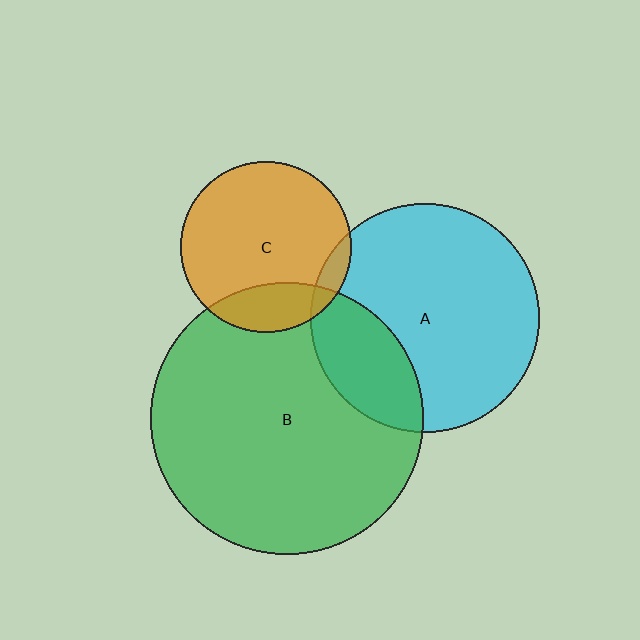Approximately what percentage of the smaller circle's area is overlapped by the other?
Approximately 5%.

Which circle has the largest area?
Circle B (green).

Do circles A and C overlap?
Yes.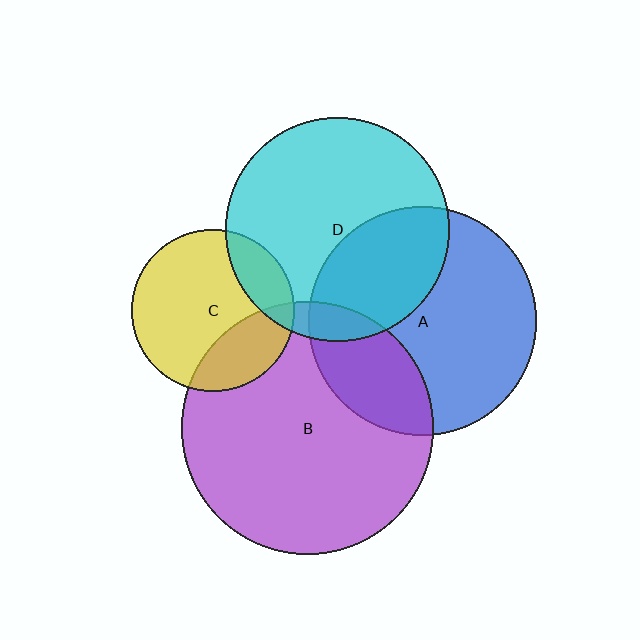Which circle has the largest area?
Circle B (purple).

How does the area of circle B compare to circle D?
Approximately 1.3 times.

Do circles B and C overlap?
Yes.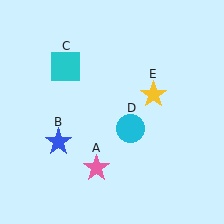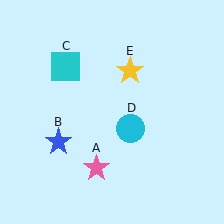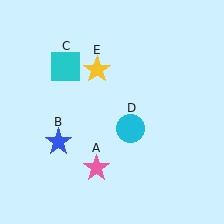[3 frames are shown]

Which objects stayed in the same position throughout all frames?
Pink star (object A) and blue star (object B) and cyan square (object C) and cyan circle (object D) remained stationary.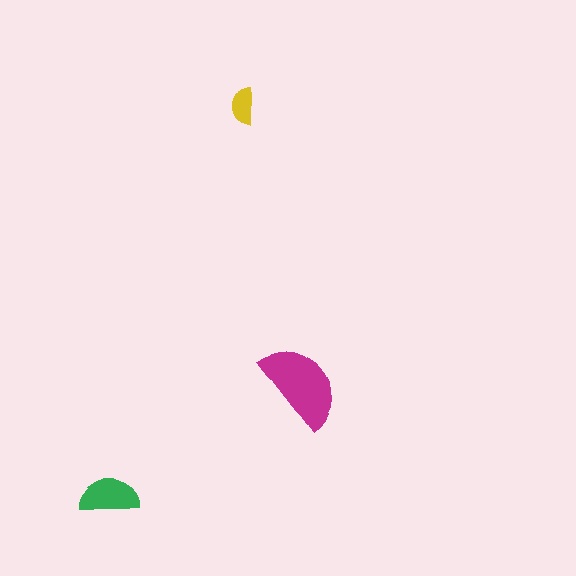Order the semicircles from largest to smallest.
the magenta one, the green one, the yellow one.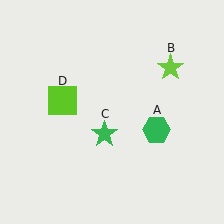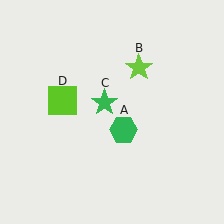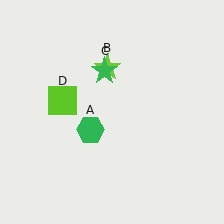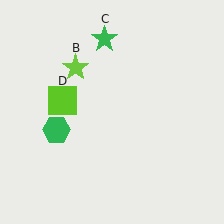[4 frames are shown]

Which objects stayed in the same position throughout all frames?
Lime square (object D) remained stationary.